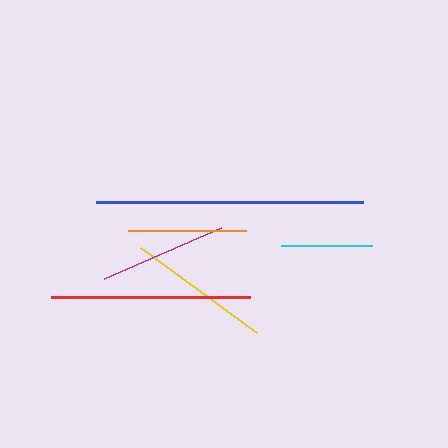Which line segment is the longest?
The blue line is the longest at approximately 267 pixels.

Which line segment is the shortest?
The cyan line is the shortest at approximately 91 pixels.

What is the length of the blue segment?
The blue segment is approximately 267 pixels long.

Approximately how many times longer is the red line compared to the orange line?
The red line is approximately 1.7 times the length of the orange line.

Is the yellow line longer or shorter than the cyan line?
The yellow line is longer than the cyan line.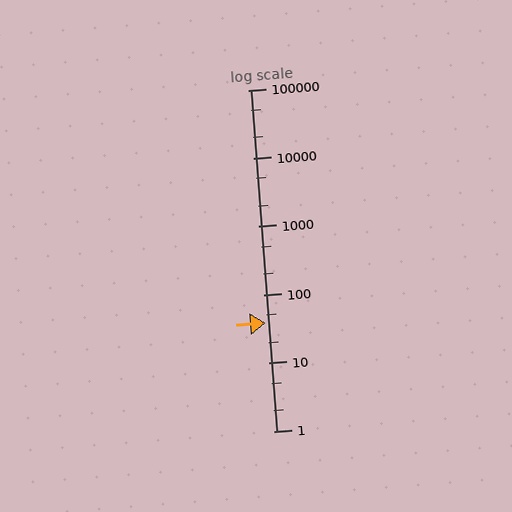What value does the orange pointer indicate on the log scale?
The pointer indicates approximately 39.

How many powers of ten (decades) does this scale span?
The scale spans 5 decades, from 1 to 100000.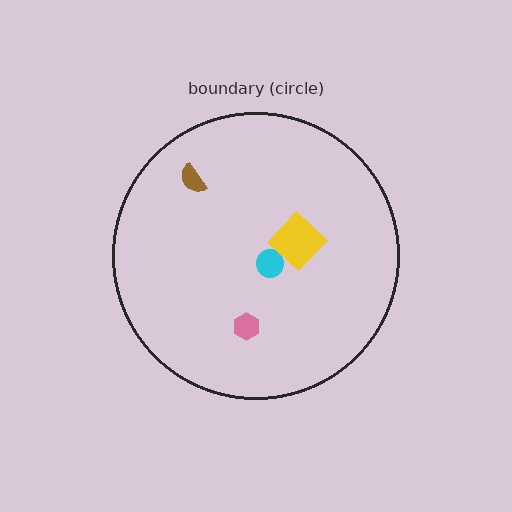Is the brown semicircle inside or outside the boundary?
Inside.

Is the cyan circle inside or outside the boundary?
Inside.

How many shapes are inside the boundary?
4 inside, 0 outside.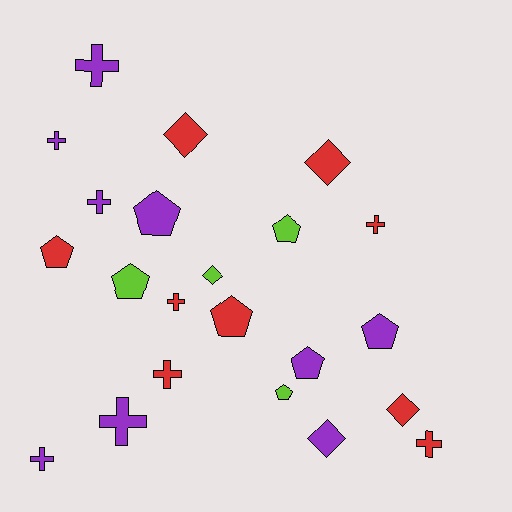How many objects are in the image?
There are 22 objects.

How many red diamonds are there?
There are 3 red diamonds.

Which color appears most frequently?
Red, with 9 objects.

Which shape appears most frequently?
Cross, with 9 objects.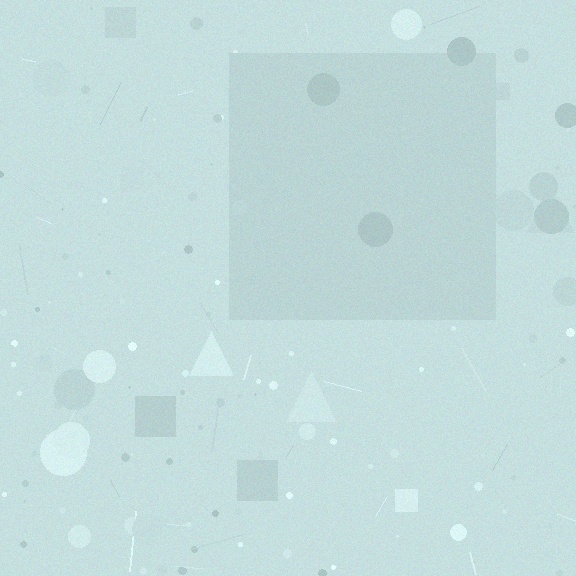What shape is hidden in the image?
A square is hidden in the image.